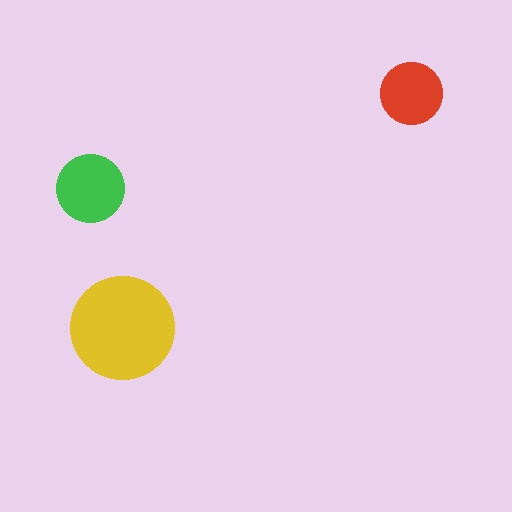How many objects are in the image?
There are 3 objects in the image.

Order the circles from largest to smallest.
the yellow one, the green one, the red one.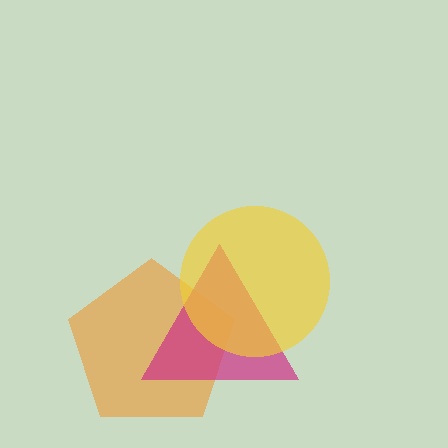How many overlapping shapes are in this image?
There are 3 overlapping shapes in the image.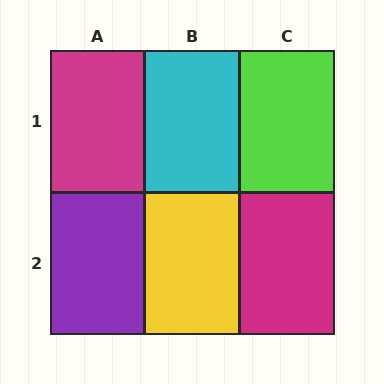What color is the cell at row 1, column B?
Cyan.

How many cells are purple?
1 cell is purple.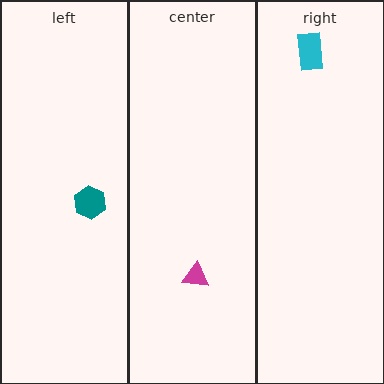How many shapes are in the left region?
1.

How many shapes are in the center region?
1.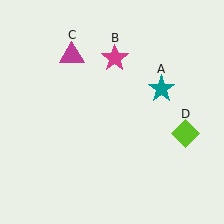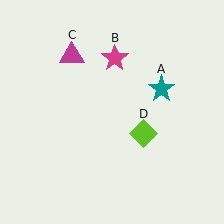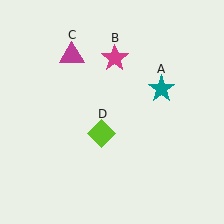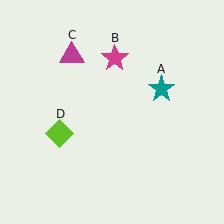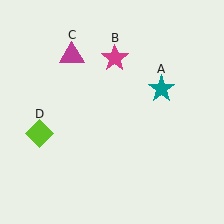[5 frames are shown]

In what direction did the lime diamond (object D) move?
The lime diamond (object D) moved left.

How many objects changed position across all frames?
1 object changed position: lime diamond (object D).